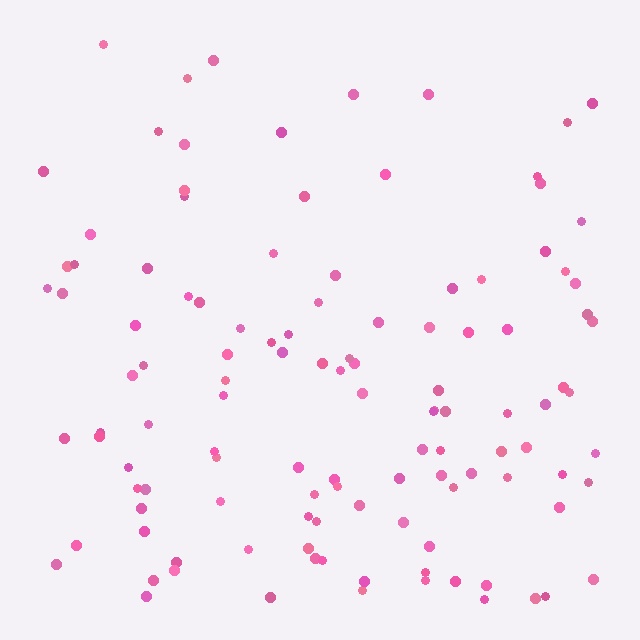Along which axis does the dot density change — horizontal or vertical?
Vertical.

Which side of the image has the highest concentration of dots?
The bottom.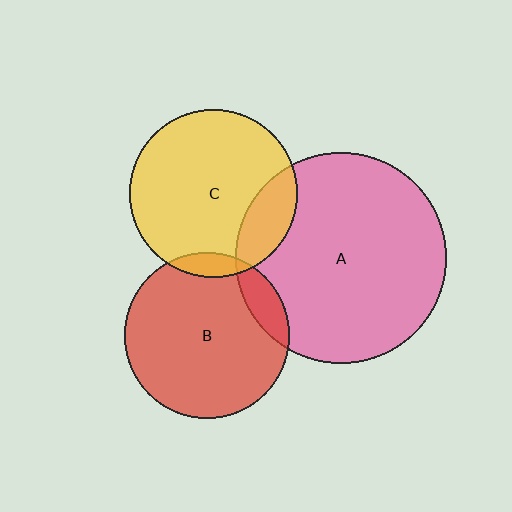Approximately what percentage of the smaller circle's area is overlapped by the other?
Approximately 10%.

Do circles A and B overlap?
Yes.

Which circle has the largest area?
Circle A (pink).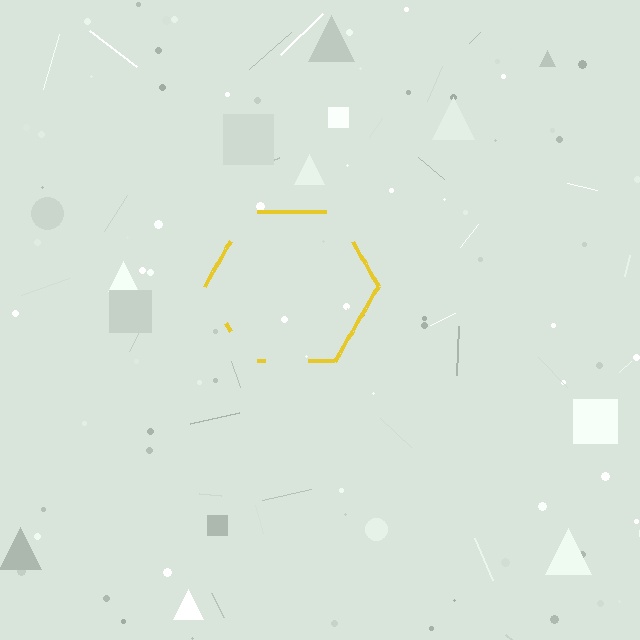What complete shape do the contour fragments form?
The contour fragments form a hexagon.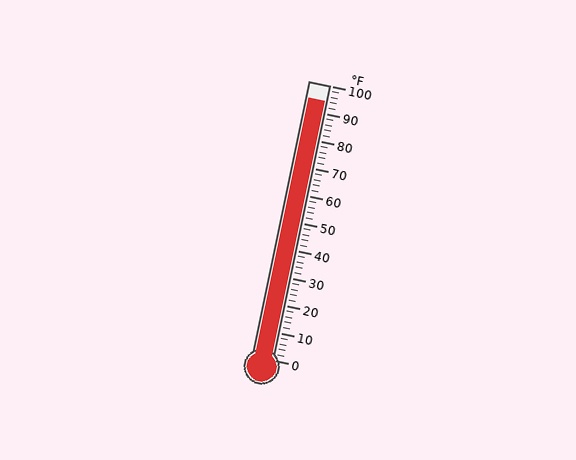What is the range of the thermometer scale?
The thermometer scale ranges from 0°F to 100°F.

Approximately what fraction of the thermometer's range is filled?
The thermometer is filled to approximately 95% of its range.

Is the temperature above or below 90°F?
The temperature is above 90°F.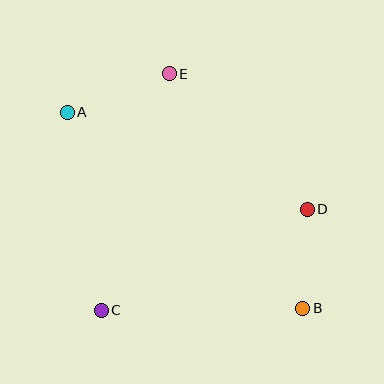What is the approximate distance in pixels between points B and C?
The distance between B and C is approximately 201 pixels.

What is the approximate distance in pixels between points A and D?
The distance between A and D is approximately 258 pixels.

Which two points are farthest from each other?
Points A and B are farthest from each other.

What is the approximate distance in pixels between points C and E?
The distance between C and E is approximately 246 pixels.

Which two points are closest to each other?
Points B and D are closest to each other.